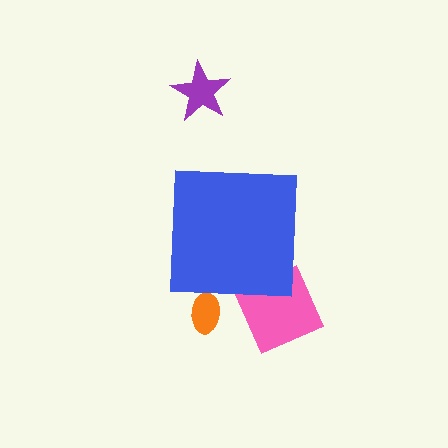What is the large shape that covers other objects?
A blue square.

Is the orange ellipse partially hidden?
Yes, the orange ellipse is partially hidden behind the blue square.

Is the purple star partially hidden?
No, the purple star is fully visible.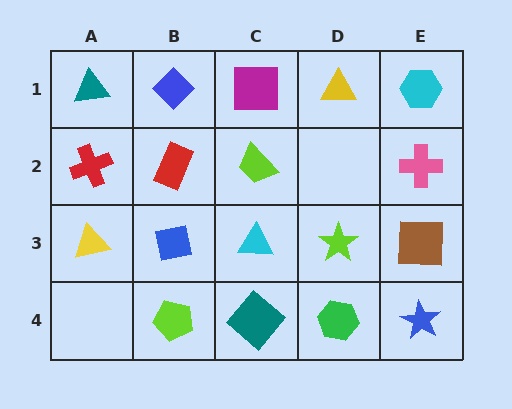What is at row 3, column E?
A brown square.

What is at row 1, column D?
A yellow triangle.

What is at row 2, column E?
A pink cross.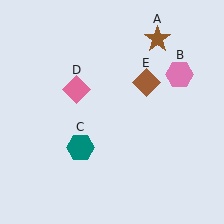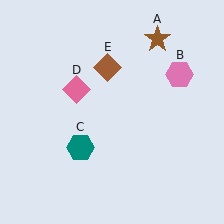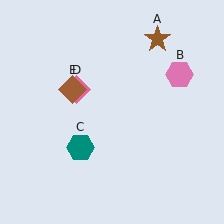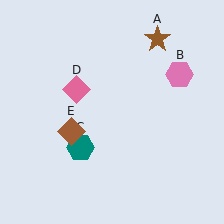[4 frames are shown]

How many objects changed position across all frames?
1 object changed position: brown diamond (object E).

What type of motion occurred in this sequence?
The brown diamond (object E) rotated counterclockwise around the center of the scene.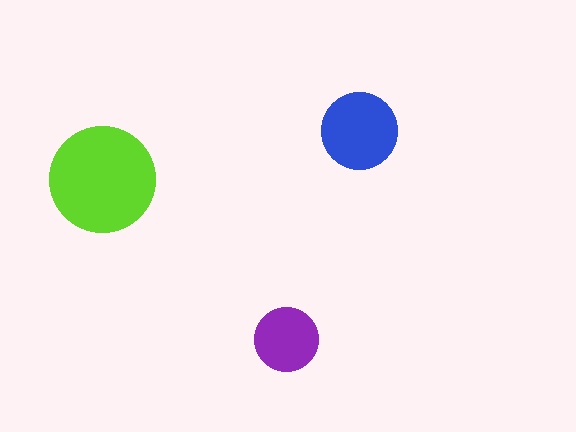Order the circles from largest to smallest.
the lime one, the blue one, the purple one.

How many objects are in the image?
There are 3 objects in the image.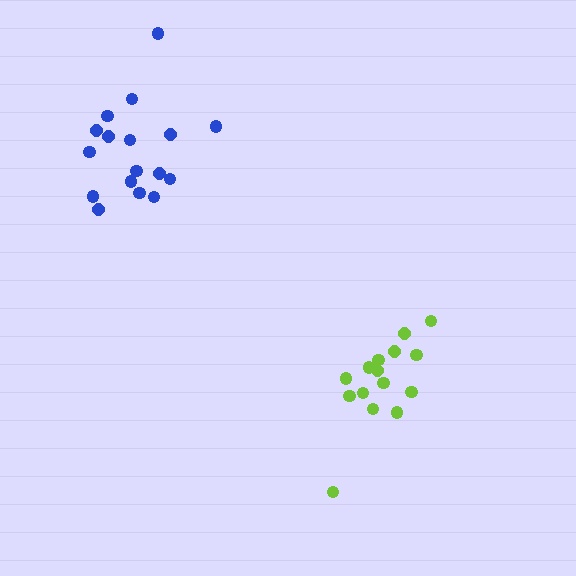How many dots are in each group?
Group 1: 15 dots, Group 2: 17 dots (32 total).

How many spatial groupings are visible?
There are 2 spatial groupings.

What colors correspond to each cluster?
The clusters are colored: lime, blue.